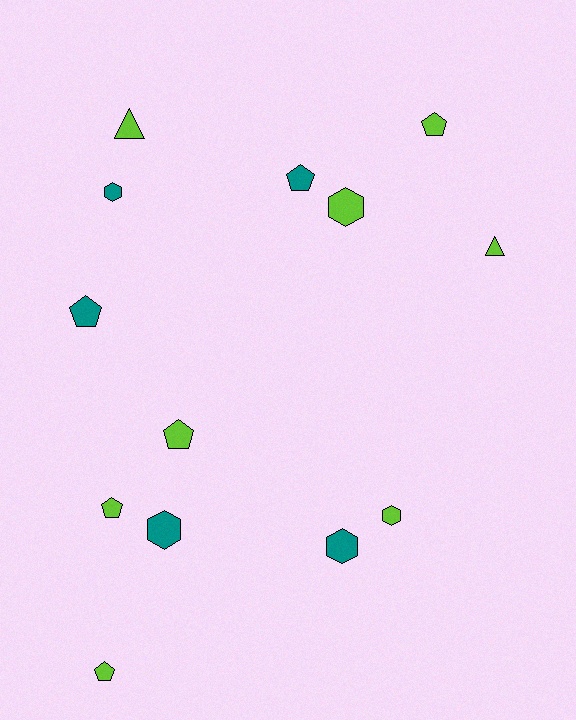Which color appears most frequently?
Lime, with 8 objects.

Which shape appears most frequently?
Pentagon, with 6 objects.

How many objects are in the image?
There are 13 objects.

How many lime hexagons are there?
There are 2 lime hexagons.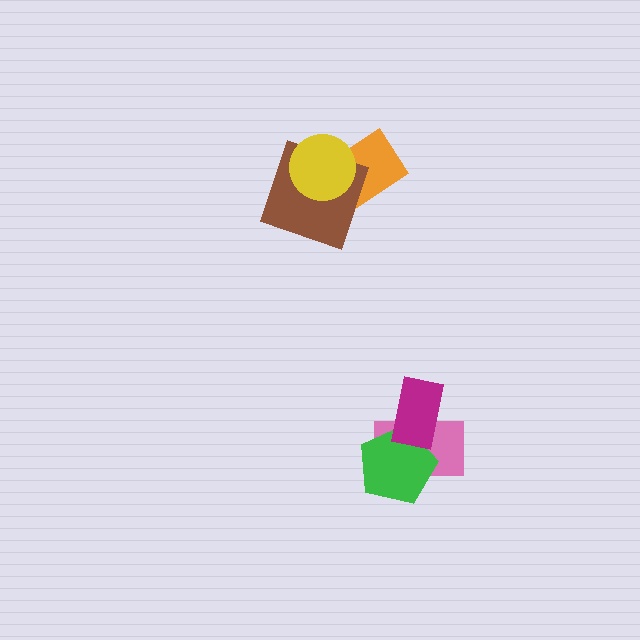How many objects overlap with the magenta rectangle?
2 objects overlap with the magenta rectangle.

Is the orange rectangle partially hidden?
Yes, it is partially covered by another shape.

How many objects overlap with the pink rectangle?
2 objects overlap with the pink rectangle.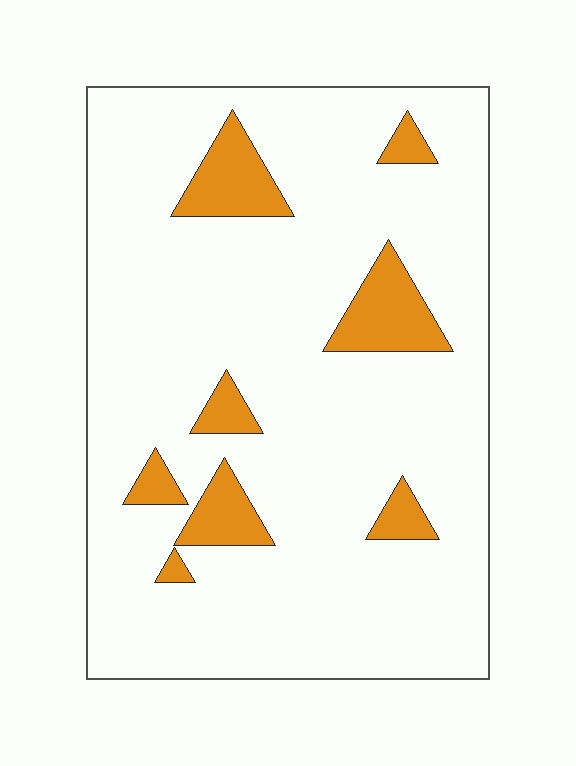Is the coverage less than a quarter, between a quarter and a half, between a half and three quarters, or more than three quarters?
Less than a quarter.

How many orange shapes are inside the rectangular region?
8.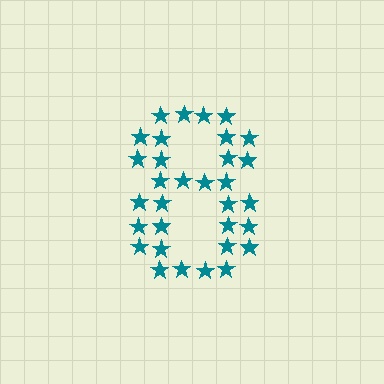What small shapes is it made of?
It is made of small stars.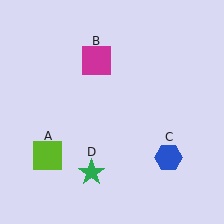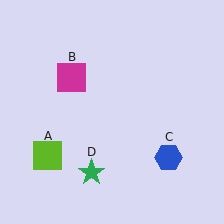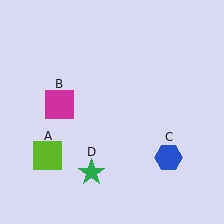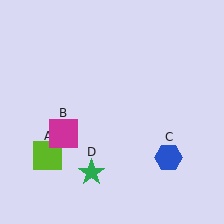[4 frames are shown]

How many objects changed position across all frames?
1 object changed position: magenta square (object B).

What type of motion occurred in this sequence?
The magenta square (object B) rotated counterclockwise around the center of the scene.